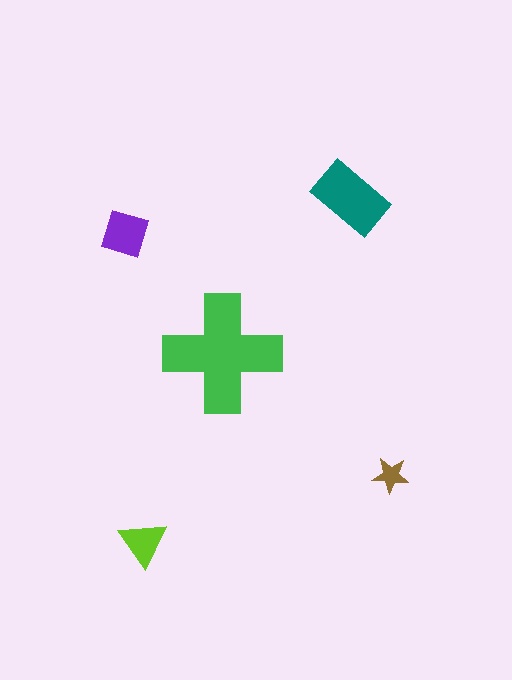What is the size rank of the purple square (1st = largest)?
3rd.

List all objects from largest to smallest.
The green cross, the teal rectangle, the purple square, the lime triangle, the brown star.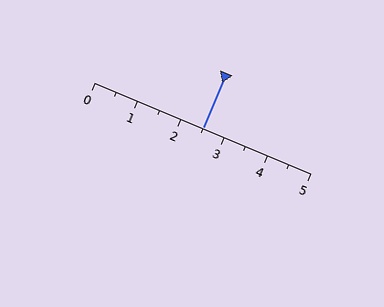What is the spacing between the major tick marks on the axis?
The major ticks are spaced 1 apart.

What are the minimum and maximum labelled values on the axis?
The axis runs from 0 to 5.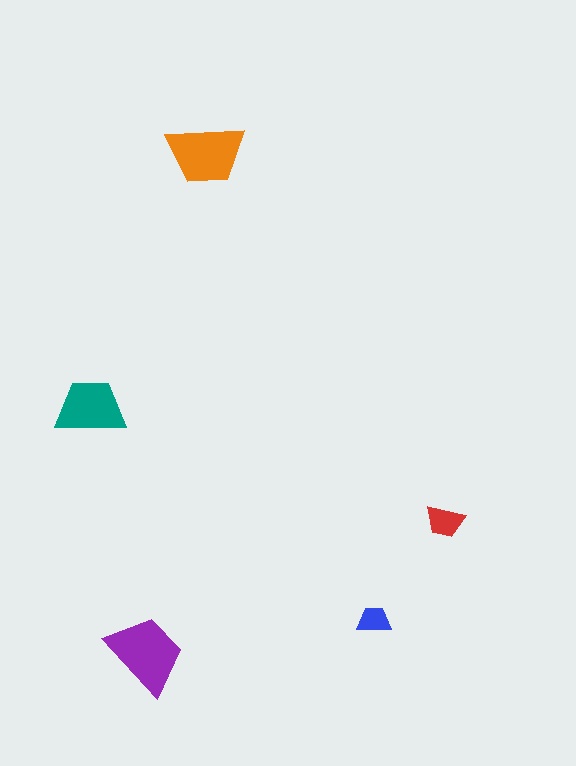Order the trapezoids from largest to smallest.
the purple one, the orange one, the teal one, the red one, the blue one.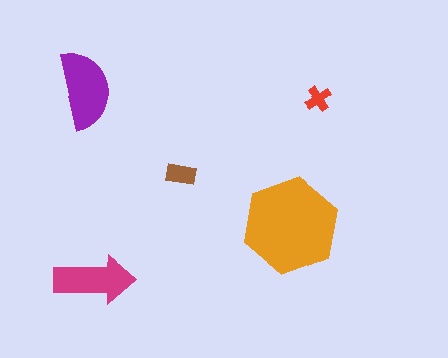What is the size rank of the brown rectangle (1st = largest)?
4th.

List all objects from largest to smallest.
The orange hexagon, the purple semicircle, the magenta arrow, the brown rectangle, the red cross.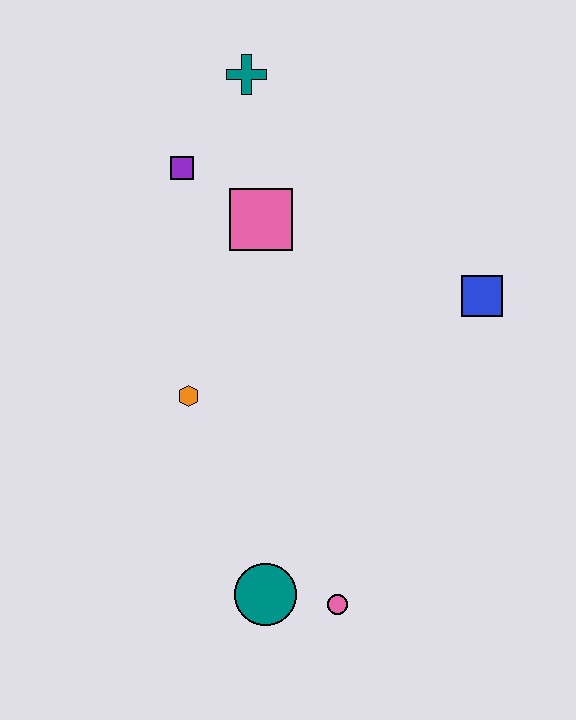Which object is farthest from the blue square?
The teal circle is farthest from the blue square.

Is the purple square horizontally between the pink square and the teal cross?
No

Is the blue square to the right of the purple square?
Yes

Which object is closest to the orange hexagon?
The pink square is closest to the orange hexagon.